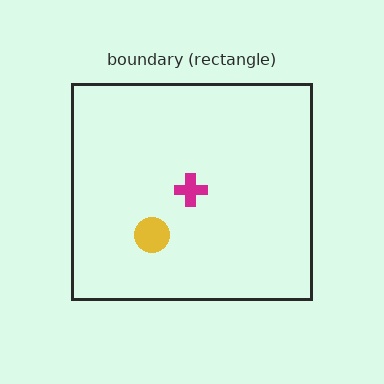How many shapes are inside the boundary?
2 inside, 0 outside.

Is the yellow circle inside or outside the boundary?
Inside.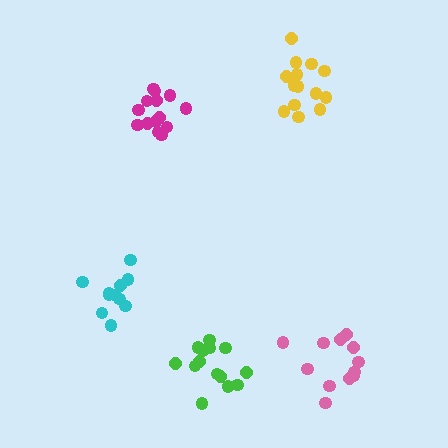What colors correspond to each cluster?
The clusters are colored: yellow, cyan, green, pink, magenta.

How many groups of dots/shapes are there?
There are 5 groups.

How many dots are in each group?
Group 1: 14 dots, Group 2: 11 dots, Group 3: 14 dots, Group 4: 12 dots, Group 5: 14 dots (65 total).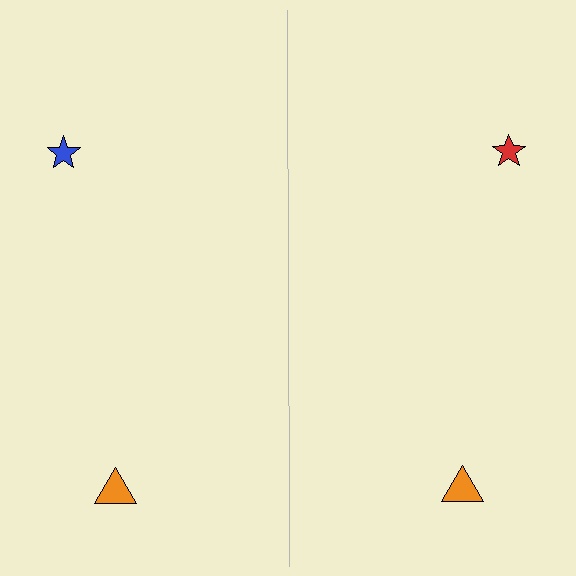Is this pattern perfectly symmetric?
No, the pattern is not perfectly symmetric. The red star on the right side breaks the symmetry — its mirror counterpart is blue.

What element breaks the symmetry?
The red star on the right side breaks the symmetry — its mirror counterpart is blue.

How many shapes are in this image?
There are 4 shapes in this image.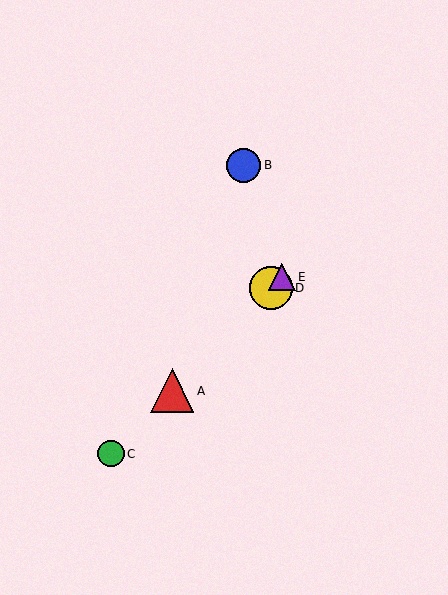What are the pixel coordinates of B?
Object B is at (244, 165).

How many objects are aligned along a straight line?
4 objects (A, C, D, E) are aligned along a straight line.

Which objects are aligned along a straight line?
Objects A, C, D, E are aligned along a straight line.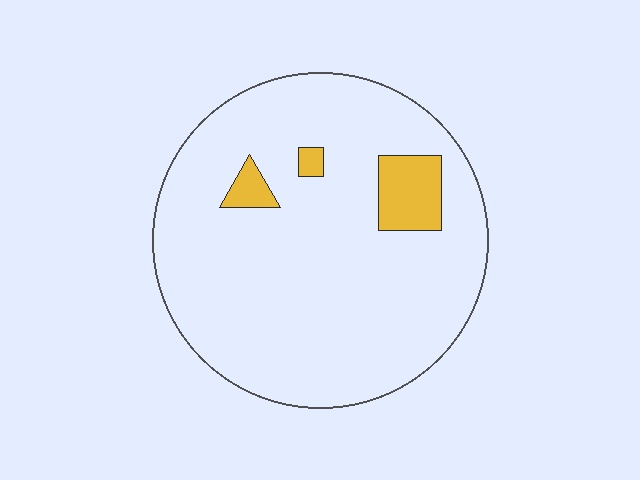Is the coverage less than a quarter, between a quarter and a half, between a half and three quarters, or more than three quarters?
Less than a quarter.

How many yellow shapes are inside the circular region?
3.